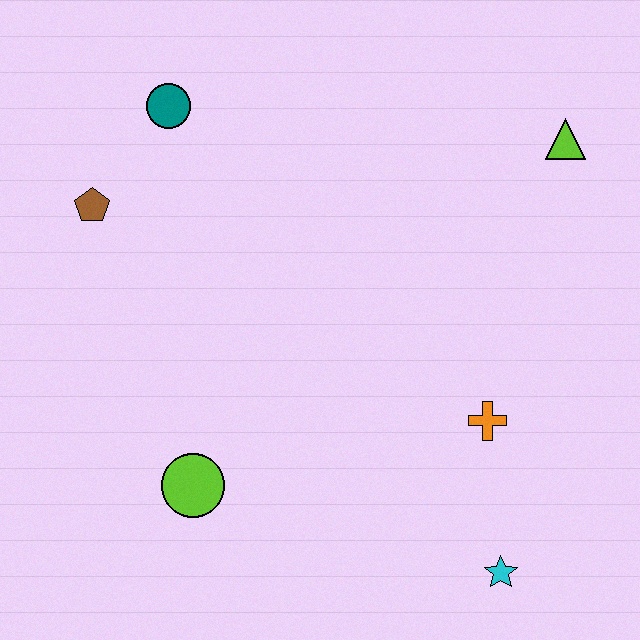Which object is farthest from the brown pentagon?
The cyan star is farthest from the brown pentagon.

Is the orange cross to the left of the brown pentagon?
No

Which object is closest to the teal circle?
The brown pentagon is closest to the teal circle.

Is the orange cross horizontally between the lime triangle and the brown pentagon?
Yes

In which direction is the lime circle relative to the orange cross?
The lime circle is to the left of the orange cross.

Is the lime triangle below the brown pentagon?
No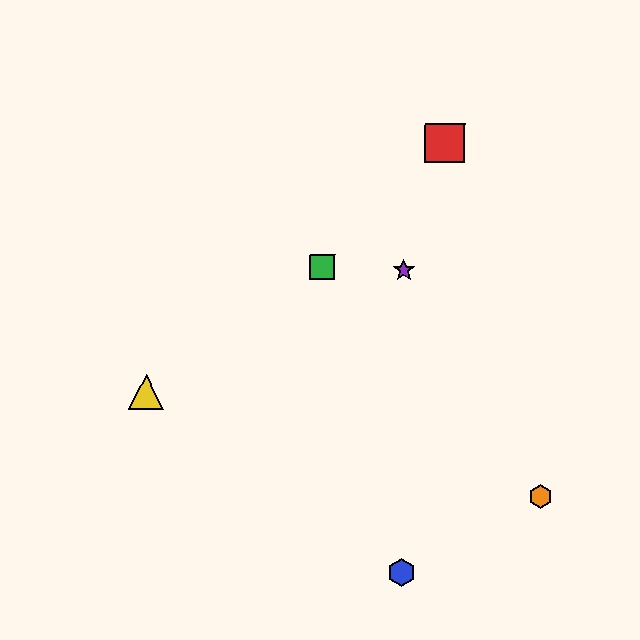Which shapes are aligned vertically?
The blue hexagon, the purple star are aligned vertically.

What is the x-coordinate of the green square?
The green square is at x≈323.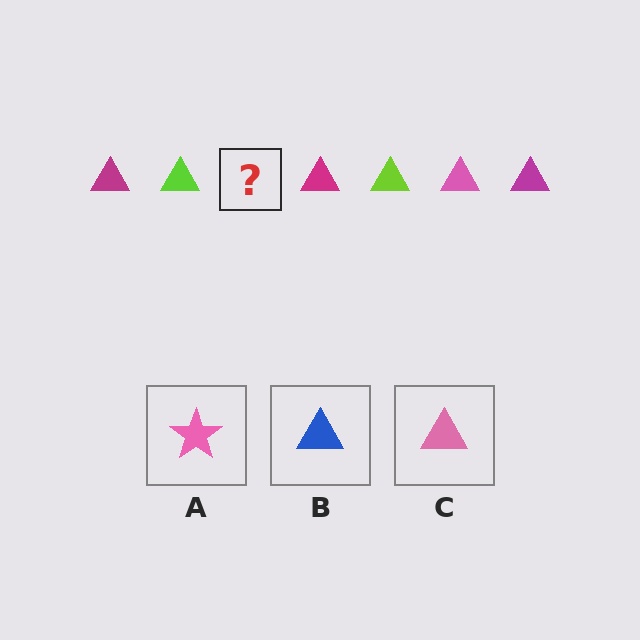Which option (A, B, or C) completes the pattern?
C.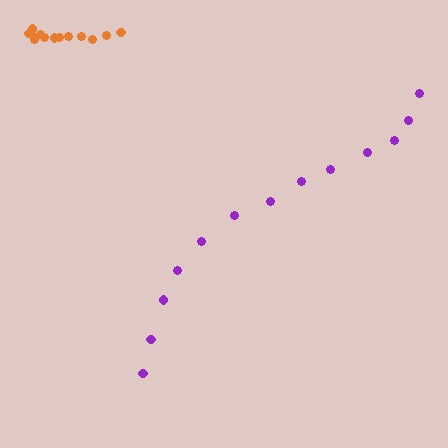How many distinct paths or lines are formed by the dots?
There are 2 distinct paths.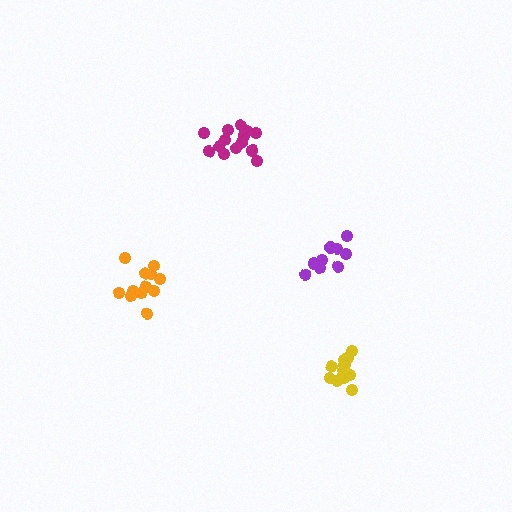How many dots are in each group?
Group 1: 12 dots, Group 2: 12 dots, Group 3: 14 dots, Group 4: 9 dots (47 total).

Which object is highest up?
The magenta cluster is topmost.